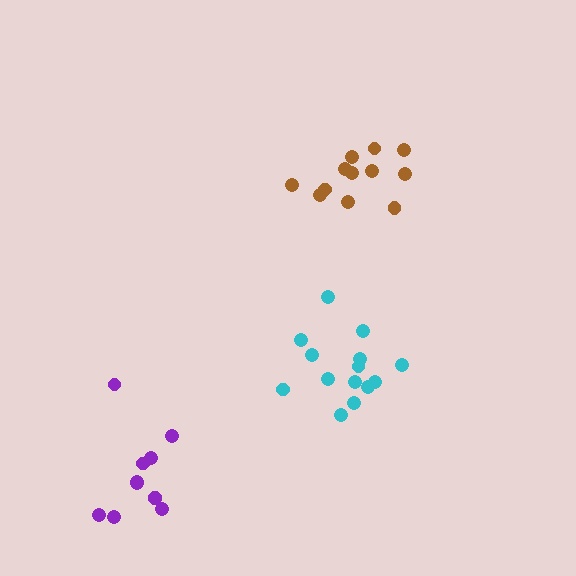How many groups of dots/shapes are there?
There are 3 groups.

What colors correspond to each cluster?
The clusters are colored: brown, purple, cyan.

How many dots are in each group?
Group 1: 12 dots, Group 2: 11 dots, Group 3: 14 dots (37 total).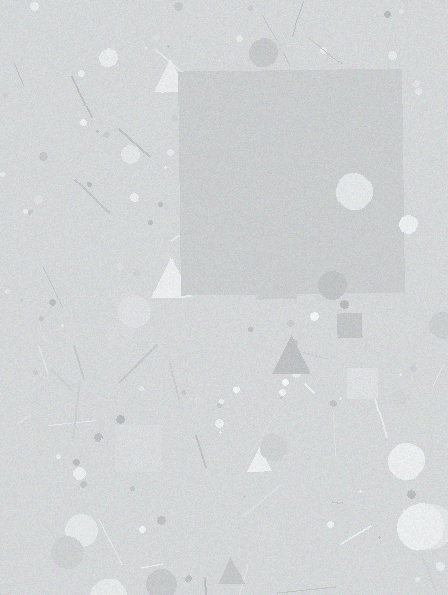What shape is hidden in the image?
A square is hidden in the image.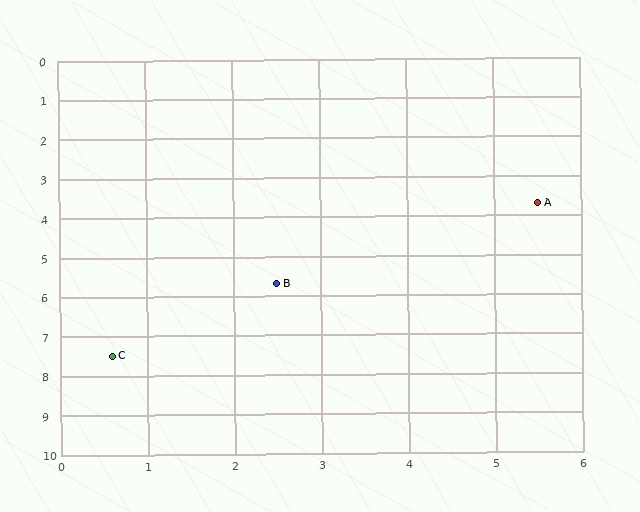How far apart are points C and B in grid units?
Points C and B are about 2.6 grid units apart.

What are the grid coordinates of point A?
Point A is at approximately (5.5, 3.7).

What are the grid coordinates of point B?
Point B is at approximately (2.5, 5.7).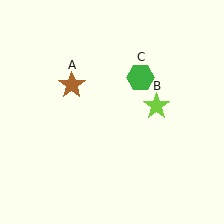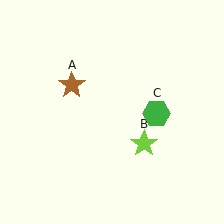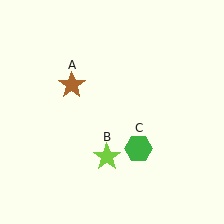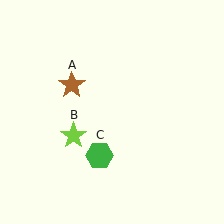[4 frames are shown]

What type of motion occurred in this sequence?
The lime star (object B), green hexagon (object C) rotated clockwise around the center of the scene.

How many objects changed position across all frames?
2 objects changed position: lime star (object B), green hexagon (object C).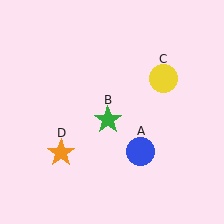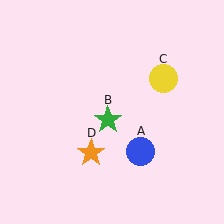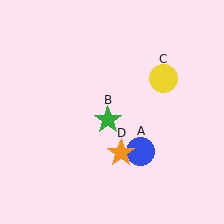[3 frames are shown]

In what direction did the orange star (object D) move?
The orange star (object D) moved right.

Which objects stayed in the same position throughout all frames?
Blue circle (object A) and green star (object B) and yellow circle (object C) remained stationary.